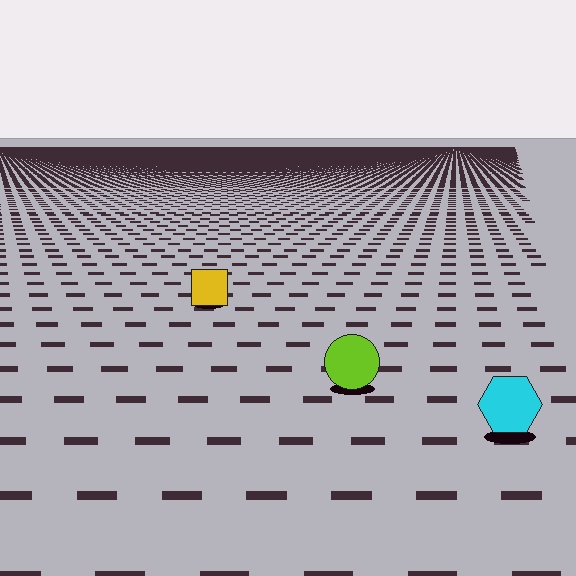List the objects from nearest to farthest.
From nearest to farthest: the cyan hexagon, the lime circle, the yellow square.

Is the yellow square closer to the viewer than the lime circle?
No. The lime circle is closer — you can tell from the texture gradient: the ground texture is coarser near it.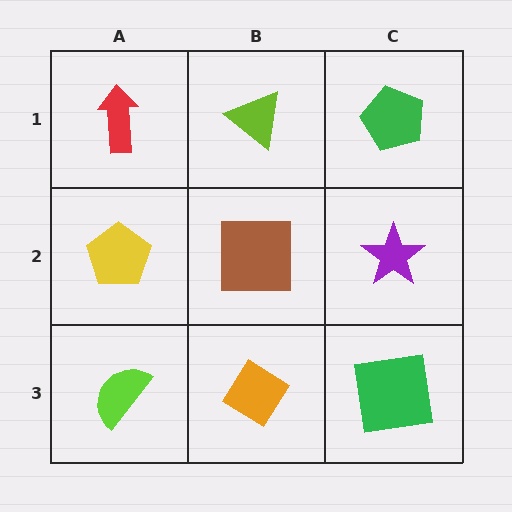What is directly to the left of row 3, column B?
A lime semicircle.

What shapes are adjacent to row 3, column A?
A yellow pentagon (row 2, column A), an orange diamond (row 3, column B).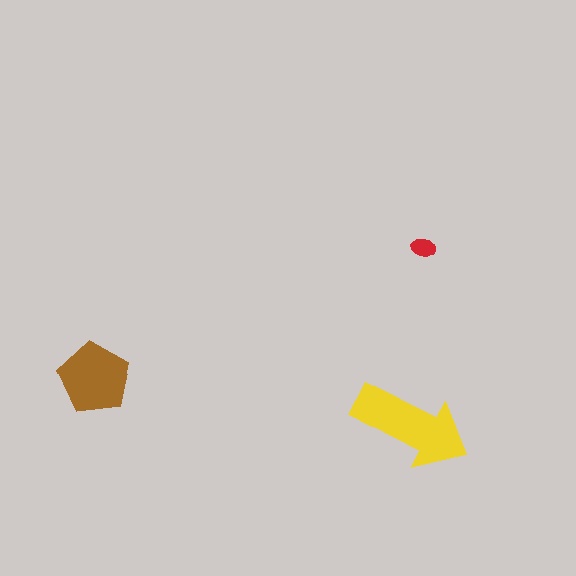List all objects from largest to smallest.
The yellow arrow, the brown pentagon, the red ellipse.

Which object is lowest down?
The yellow arrow is bottommost.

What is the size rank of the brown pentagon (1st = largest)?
2nd.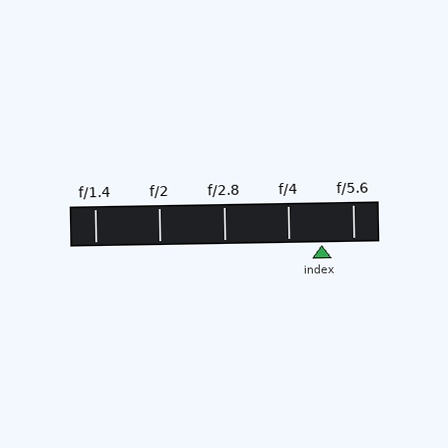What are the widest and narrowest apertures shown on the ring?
The widest aperture shown is f/1.4 and the narrowest is f/5.6.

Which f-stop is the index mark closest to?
The index mark is closest to f/5.6.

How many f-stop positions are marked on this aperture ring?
There are 5 f-stop positions marked.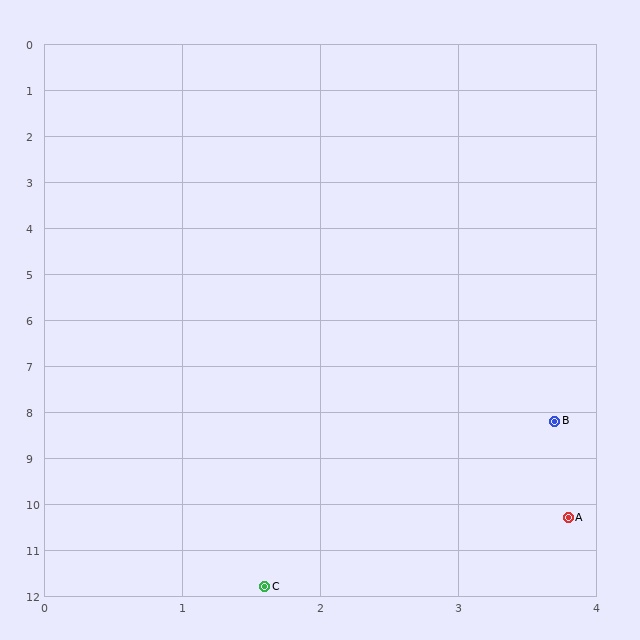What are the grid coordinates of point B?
Point B is at approximately (3.7, 8.2).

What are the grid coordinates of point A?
Point A is at approximately (3.8, 10.3).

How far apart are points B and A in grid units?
Points B and A are about 2.1 grid units apart.